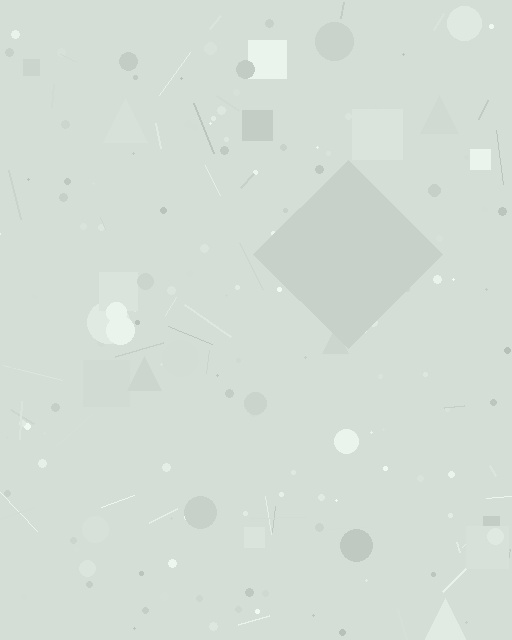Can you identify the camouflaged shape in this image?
The camouflaged shape is a diamond.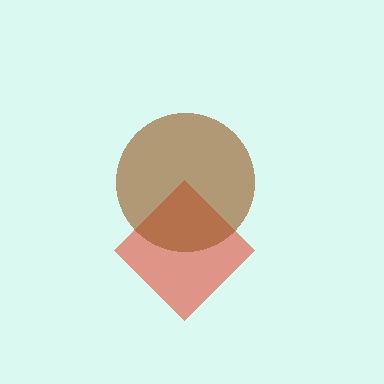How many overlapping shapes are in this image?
There are 2 overlapping shapes in the image.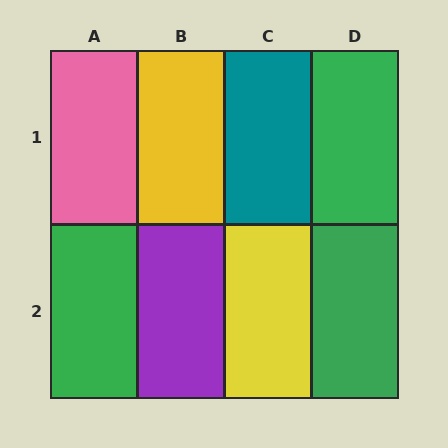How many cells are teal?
1 cell is teal.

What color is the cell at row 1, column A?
Pink.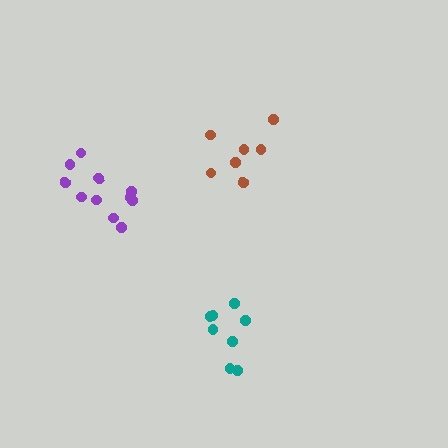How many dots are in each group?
Group 1: 11 dots, Group 2: 8 dots, Group 3: 7 dots (26 total).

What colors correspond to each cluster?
The clusters are colored: purple, teal, brown.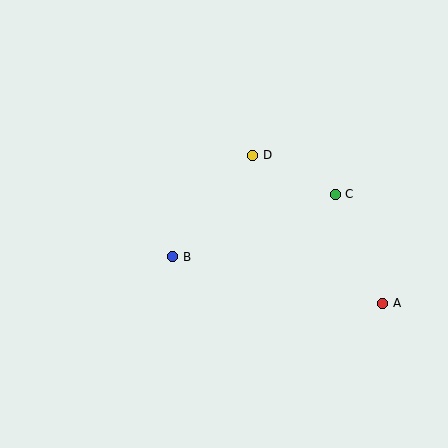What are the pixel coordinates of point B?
Point B is at (173, 257).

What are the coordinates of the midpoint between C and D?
The midpoint between C and D is at (294, 175).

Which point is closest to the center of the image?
Point B at (173, 257) is closest to the center.